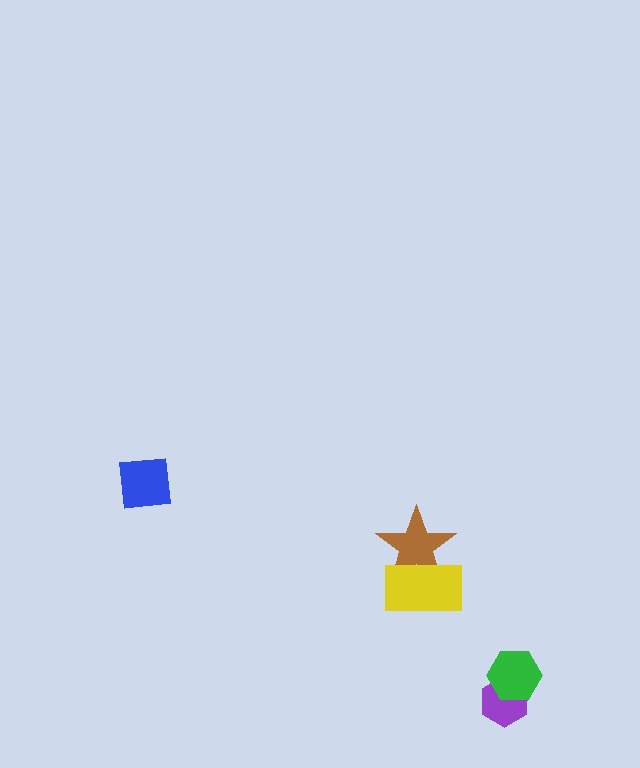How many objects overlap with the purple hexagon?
1 object overlaps with the purple hexagon.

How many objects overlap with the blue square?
0 objects overlap with the blue square.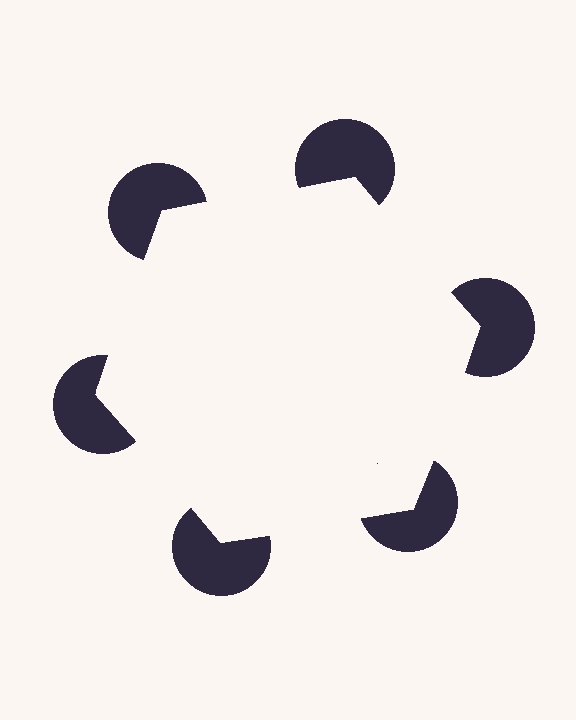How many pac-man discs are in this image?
There are 6 — one at each vertex of the illusory hexagon.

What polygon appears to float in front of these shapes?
An illusory hexagon — its edges are inferred from the aligned wedge cuts in the pac-man discs, not physically drawn.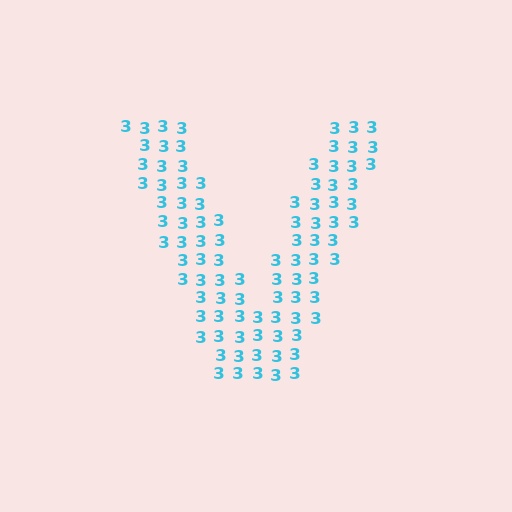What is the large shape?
The large shape is the letter V.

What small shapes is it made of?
It is made of small digit 3's.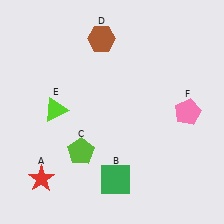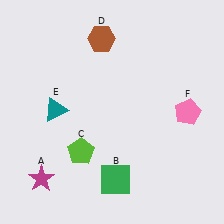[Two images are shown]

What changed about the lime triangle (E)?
In Image 1, E is lime. In Image 2, it changed to teal.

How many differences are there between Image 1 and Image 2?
There are 2 differences between the two images.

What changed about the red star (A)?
In Image 1, A is red. In Image 2, it changed to magenta.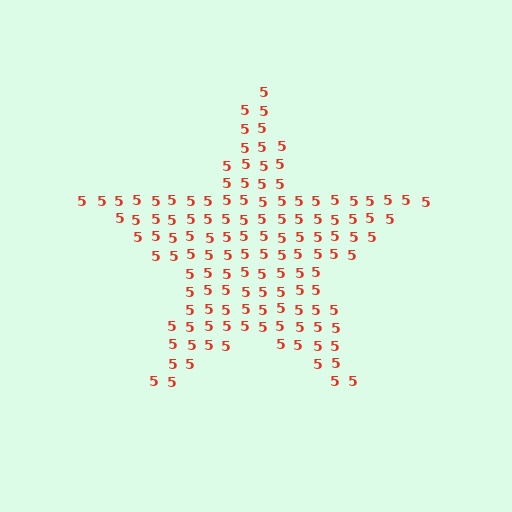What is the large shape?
The large shape is a star.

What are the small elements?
The small elements are digit 5's.